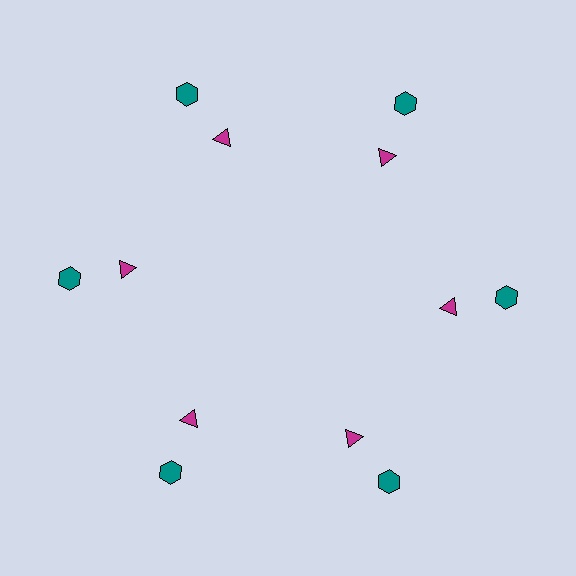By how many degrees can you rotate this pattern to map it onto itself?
The pattern maps onto itself every 60 degrees of rotation.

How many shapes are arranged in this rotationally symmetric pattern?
There are 12 shapes, arranged in 6 groups of 2.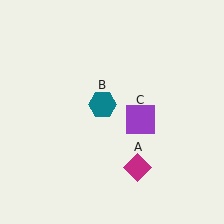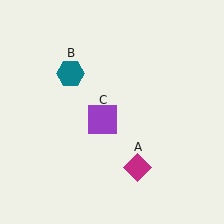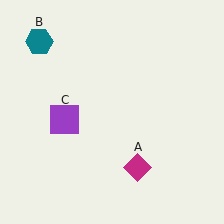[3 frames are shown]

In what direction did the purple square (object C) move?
The purple square (object C) moved left.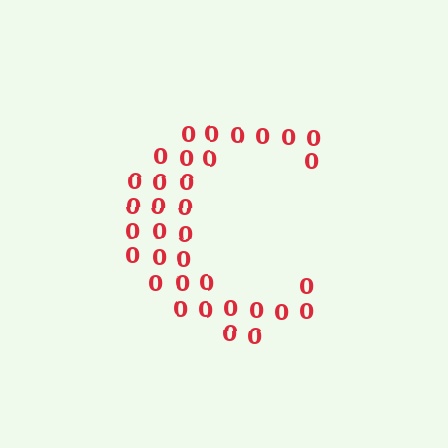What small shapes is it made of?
It is made of small digit 0's.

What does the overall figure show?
The overall figure shows the letter C.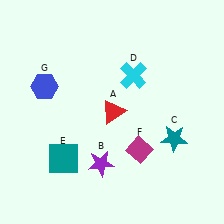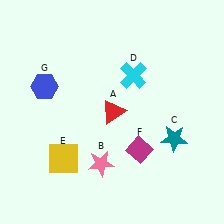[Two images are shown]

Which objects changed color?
B changed from purple to pink. E changed from teal to yellow.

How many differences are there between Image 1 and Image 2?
There are 2 differences between the two images.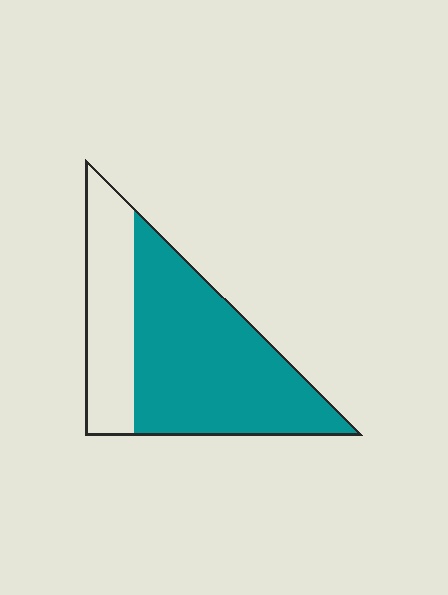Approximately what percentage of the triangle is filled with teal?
Approximately 70%.